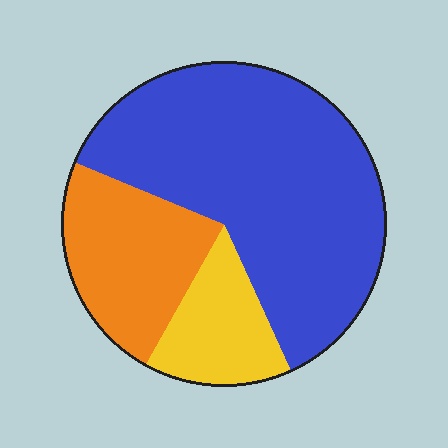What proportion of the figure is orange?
Orange takes up about one quarter (1/4) of the figure.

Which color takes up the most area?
Blue, at roughly 60%.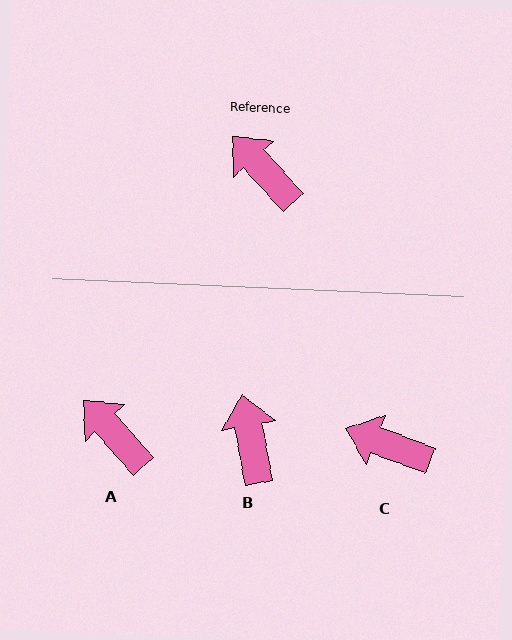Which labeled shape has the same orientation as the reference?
A.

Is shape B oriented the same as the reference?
No, it is off by about 32 degrees.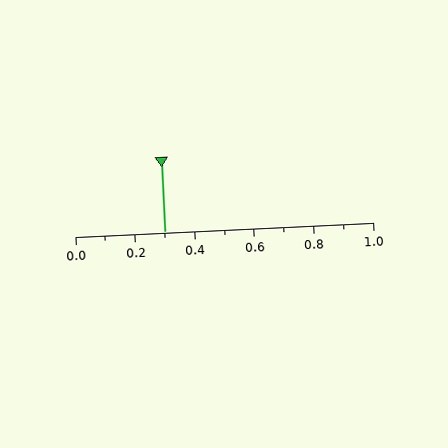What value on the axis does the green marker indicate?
The marker indicates approximately 0.3.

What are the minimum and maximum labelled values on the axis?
The axis runs from 0.0 to 1.0.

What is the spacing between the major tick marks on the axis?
The major ticks are spaced 0.2 apart.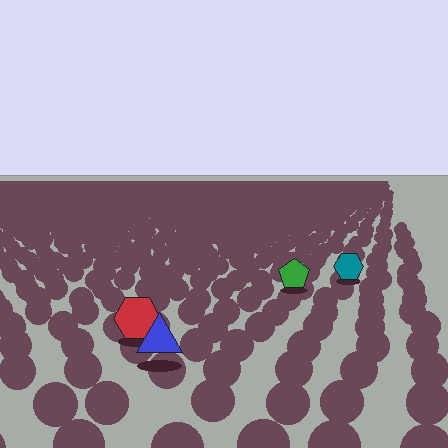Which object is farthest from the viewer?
The teal hexagon is farthest from the viewer. It appears smaller and the ground texture around it is denser.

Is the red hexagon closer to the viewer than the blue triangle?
No. The blue triangle is closer — you can tell from the texture gradient: the ground texture is coarser near it.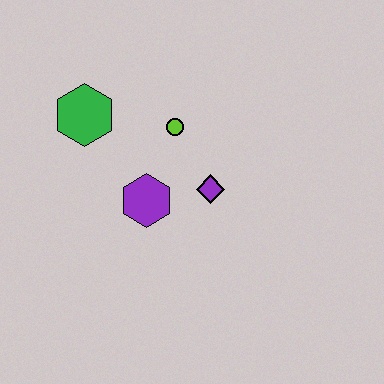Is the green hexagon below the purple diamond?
No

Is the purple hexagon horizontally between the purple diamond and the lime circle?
No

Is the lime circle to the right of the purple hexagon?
Yes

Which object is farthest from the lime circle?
The green hexagon is farthest from the lime circle.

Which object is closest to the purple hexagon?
The purple diamond is closest to the purple hexagon.